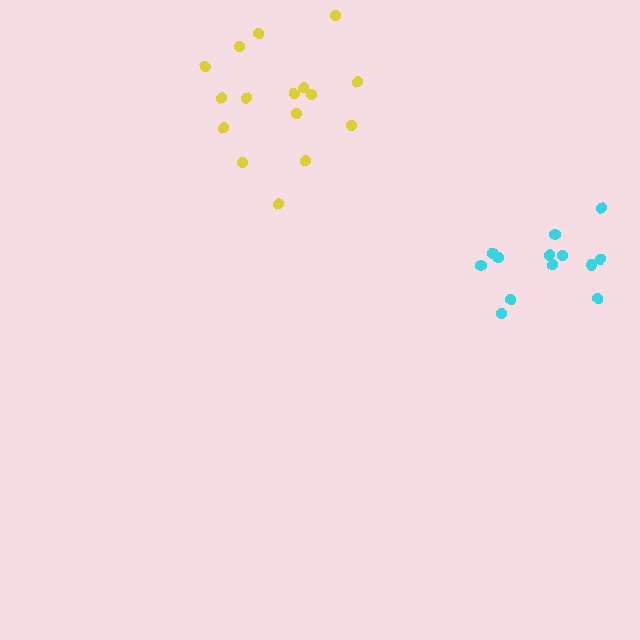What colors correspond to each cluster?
The clusters are colored: yellow, cyan.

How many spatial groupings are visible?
There are 2 spatial groupings.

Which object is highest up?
The yellow cluster is topmost.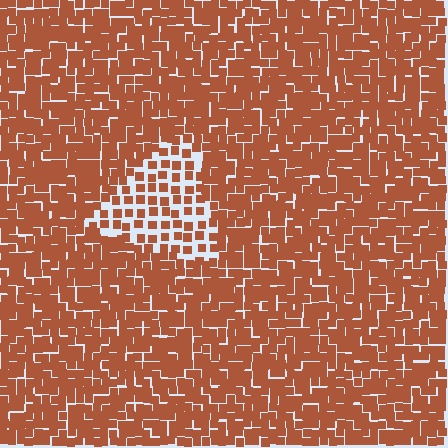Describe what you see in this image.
The image contains small brown elements arranged at two different densities. A triangle-shaped region is visible where the elements are less densely packed than the surrounding area.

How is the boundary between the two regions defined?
The boundary is defined by a change in element density (approximately 2.1x ratio). All elements are the same color, size, and shape.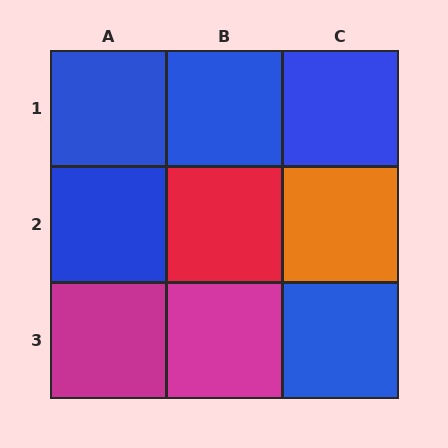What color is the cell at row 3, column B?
Magenta.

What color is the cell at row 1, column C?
Blue.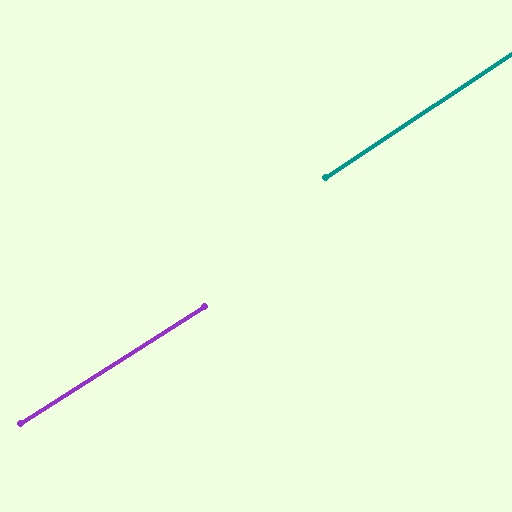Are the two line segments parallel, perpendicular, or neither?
Parallel — their directions differ by only 1.0°.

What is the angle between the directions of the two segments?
Approximately 1 degree.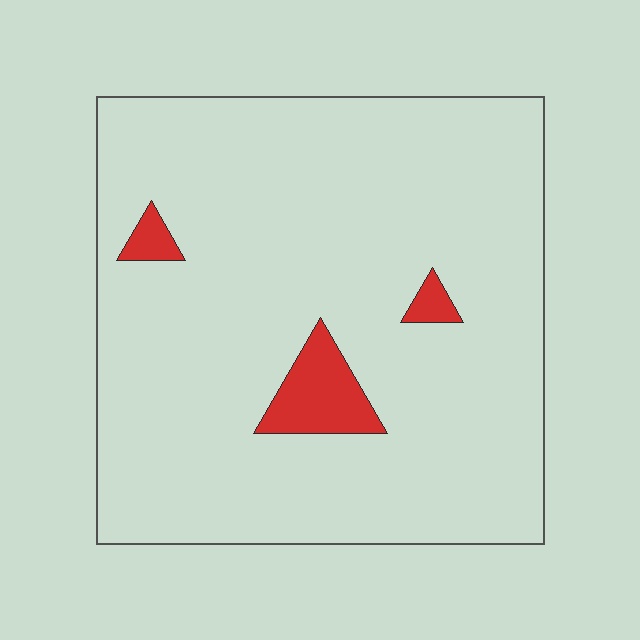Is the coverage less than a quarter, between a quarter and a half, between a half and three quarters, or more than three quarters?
Less than a quarter.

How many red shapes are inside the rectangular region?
3.